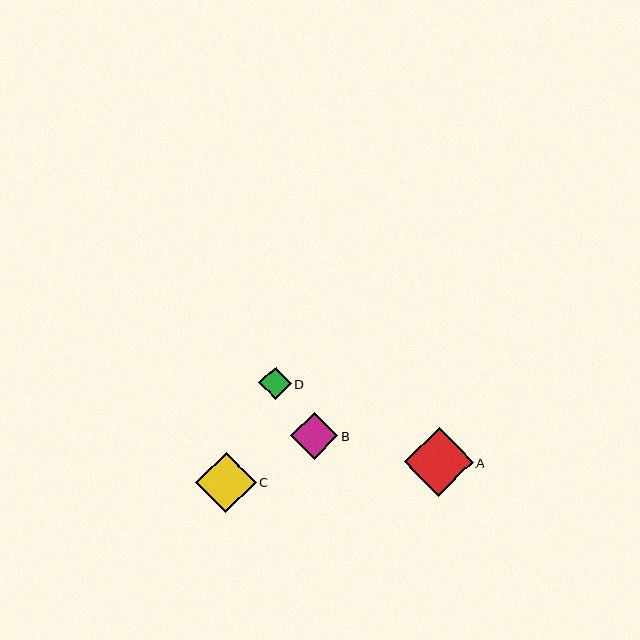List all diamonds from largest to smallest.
From largest to smallest: A, C, B, D.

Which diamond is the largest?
Diamond A is the largest with a size of approximately 68 pixels.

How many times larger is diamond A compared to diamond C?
Diamond A is approximately 1.1 times the size of diamond C.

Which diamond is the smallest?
Diamond D is the smallest with a size of approximately 32 pixels.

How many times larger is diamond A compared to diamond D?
Diamond A is approximately 2.1 times the size of diamond D.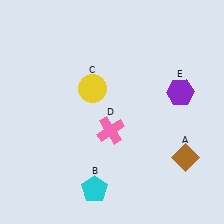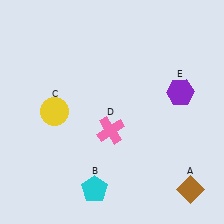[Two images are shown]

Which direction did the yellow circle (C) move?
The yellow circle (C) moved left.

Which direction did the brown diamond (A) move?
The brown diamond (A) moved down.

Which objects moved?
The objects that moved are: the brown diamond (A), the yellow circle (C).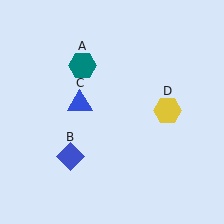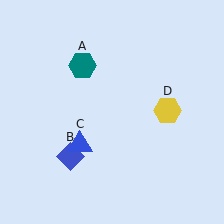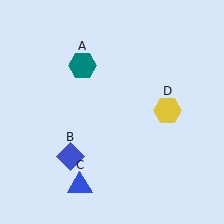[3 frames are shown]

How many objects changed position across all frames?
1 object changed position: blue triangle (object C).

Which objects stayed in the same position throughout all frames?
Teal hexagon (object A) and blue diamond (object B) and yellow hexagon (object D) remained stationary.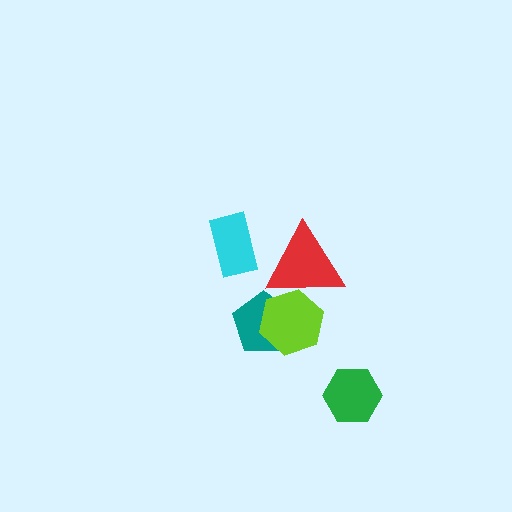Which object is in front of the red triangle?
The lime hexagon is in front of the red triangle.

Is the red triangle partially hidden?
Yes, it is partially covered by another shape.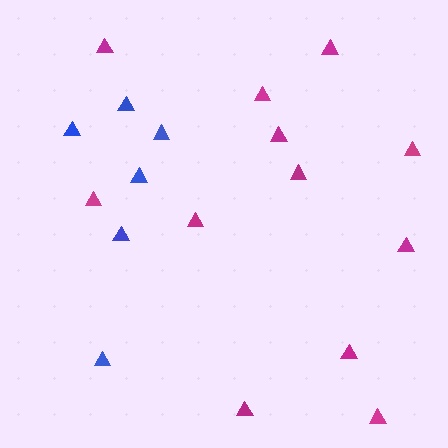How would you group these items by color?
There are 2 groups: one group of magenta triangles (12) and one group of blue triangles (6).